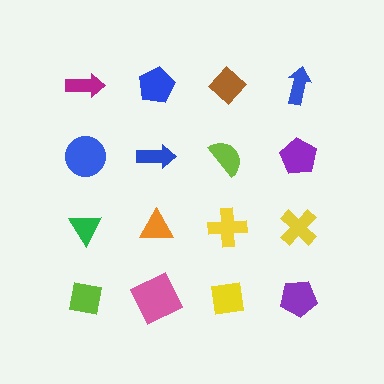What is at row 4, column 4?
A purple pentagon.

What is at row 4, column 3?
A yellow square.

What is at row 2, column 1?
A blue circle.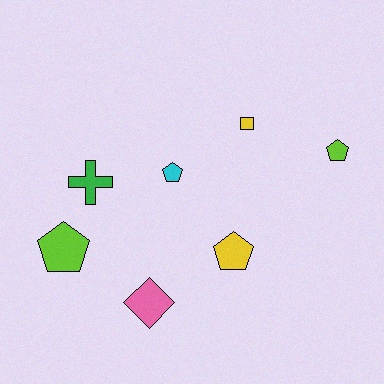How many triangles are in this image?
There are no triangles.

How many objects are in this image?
There are 7 objects.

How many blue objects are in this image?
There are no blue objects.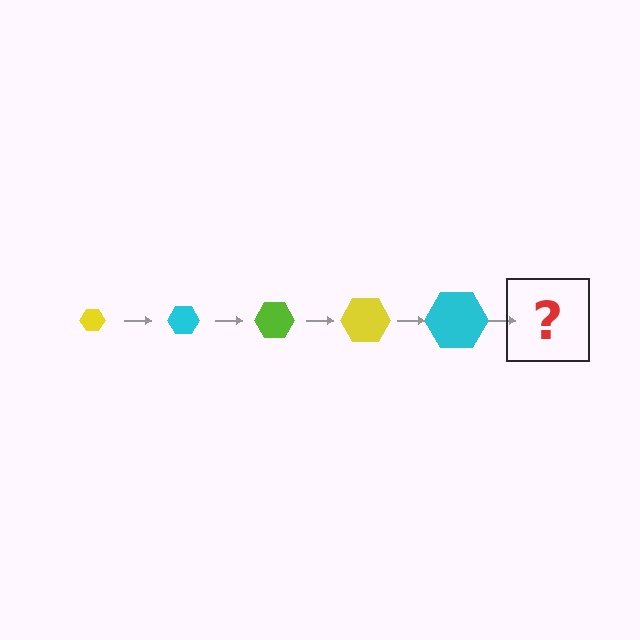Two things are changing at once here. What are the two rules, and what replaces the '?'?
The two rules are that the hexagon grows larger each step and the color cycles through yellow, cyan, and lime. The '?' should be a lime hexagon, larger than the previous one.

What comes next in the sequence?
The next element should be a lime hexagon, larger than the previous one.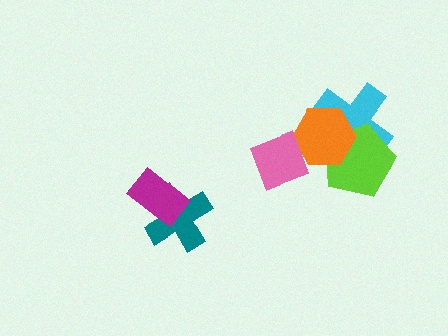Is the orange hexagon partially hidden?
Yes, it is partially covered by another shape.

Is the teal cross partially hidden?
Yes, it is partially covered by another shape.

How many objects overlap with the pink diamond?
1 object overlaps with the pink diamond.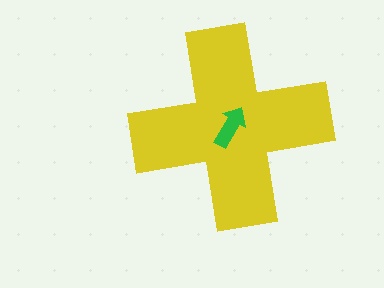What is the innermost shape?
The green arrow.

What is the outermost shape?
The yellow cross.